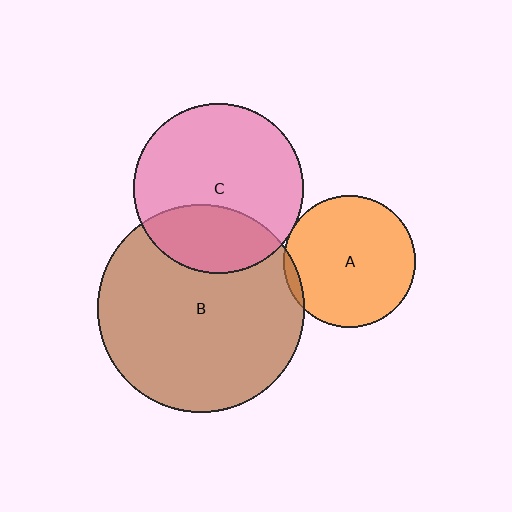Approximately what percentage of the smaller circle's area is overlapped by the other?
Approximately 5%.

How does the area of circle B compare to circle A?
Approximately 2.4 times.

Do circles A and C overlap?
Yes.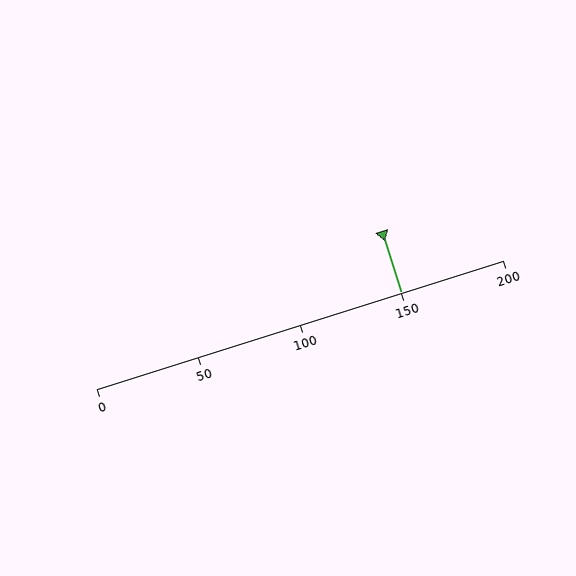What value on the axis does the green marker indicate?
The marker indicates approximately 150.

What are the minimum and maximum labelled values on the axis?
The axis runs from 0 to 200.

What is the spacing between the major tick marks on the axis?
The major ticks are spaced 50 apart.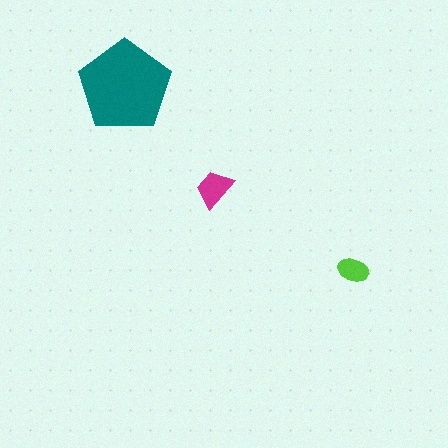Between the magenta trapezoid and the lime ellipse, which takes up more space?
The magenta trapezoid.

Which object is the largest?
The teal pentagon.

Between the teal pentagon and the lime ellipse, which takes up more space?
The teal pentagon.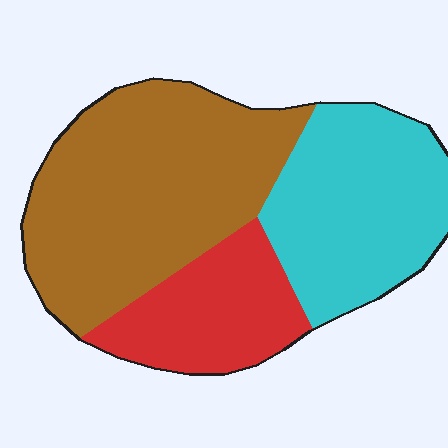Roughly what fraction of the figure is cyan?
Cyan covers roughly 30% of the figure.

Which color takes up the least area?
Red, at roughly 20%.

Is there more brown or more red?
Brown.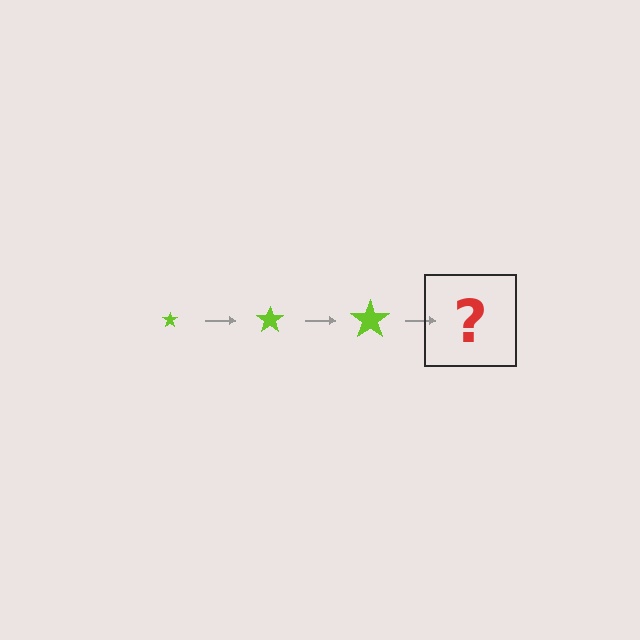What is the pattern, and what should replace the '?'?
The pattern is that the star gets progressively larger each step. The '?' should be a lime star, larger than the previous one.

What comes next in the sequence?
The next element should be a lime star, larger than the previous one.